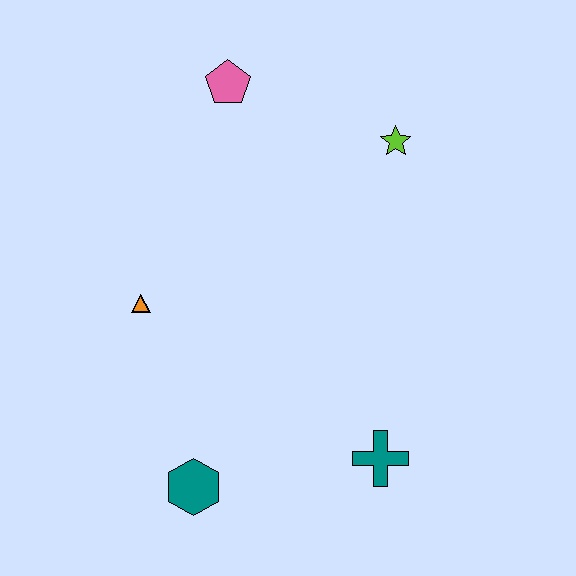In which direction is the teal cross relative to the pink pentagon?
The teal cross is below the pink pentagon.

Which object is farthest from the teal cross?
The pink pentagon is farthest from the teal cross.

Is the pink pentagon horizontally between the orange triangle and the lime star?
Yes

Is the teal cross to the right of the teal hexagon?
Yes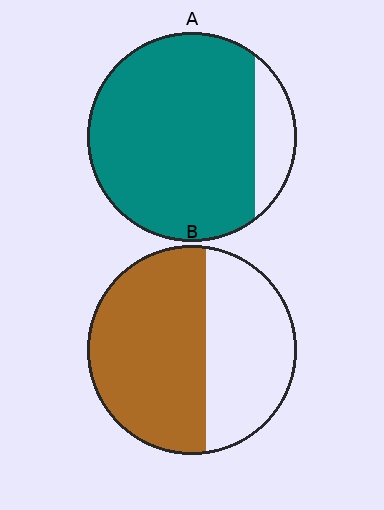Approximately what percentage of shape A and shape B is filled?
A is approximately 85% and B is approximately 60%.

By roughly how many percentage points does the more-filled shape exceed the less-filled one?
By roughly 25 percentage points (A over B).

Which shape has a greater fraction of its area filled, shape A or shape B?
Shape A.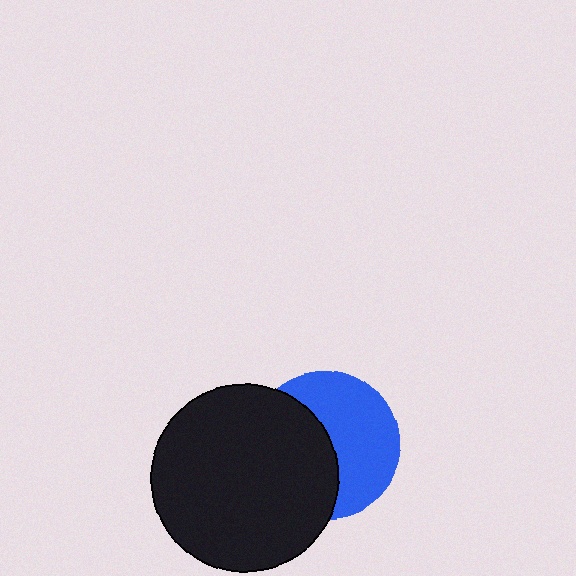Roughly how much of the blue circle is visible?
About half of it is visible (roughly 53%).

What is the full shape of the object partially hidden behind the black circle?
The partially hidden object is a blue circle.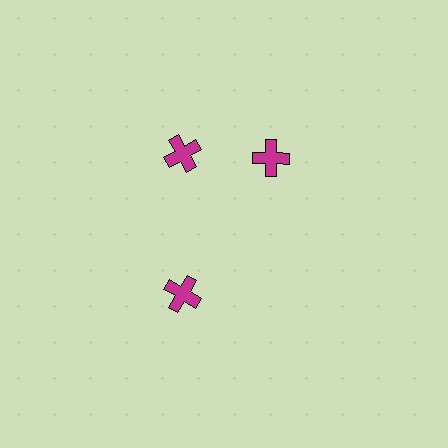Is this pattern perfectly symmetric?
No. The 3 magenta crosses are arranged in a ring, but one element near the 3 o'clock position is rotated out of alignment along the ring, breaking the 3-fold rotational symmetry.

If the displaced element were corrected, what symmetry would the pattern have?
It would have 3-fold rotational symmetry — the pattern would map onto itself every 120 degrees.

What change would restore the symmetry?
The symmetry would be restored by rotating it back into even spacing with its neighbors so that all 3 crosses sit at equal angles and equal distance from the center.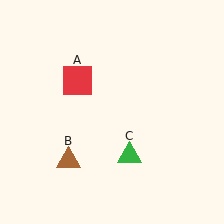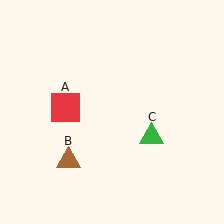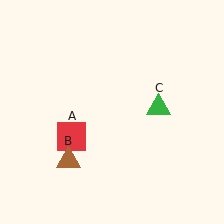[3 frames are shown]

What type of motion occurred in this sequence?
The red square (object A), green triangle (object C) rotated counterclockwise around the center of the scene.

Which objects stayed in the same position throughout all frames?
Brown triangle (object B) remained stationary.